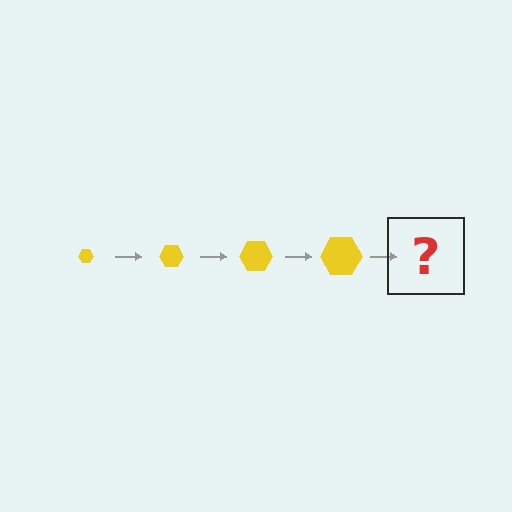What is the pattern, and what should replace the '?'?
The pattern is that the hexagon gets progressively larger each step. The '?' should be a yellow hexagon, larger than the previous one.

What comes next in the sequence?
The next element should be a yellow hexagon, larger than the previous one.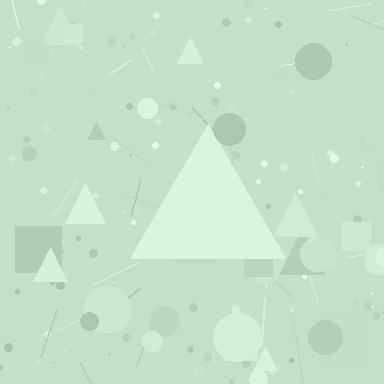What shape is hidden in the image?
A triangle is hidden in the image.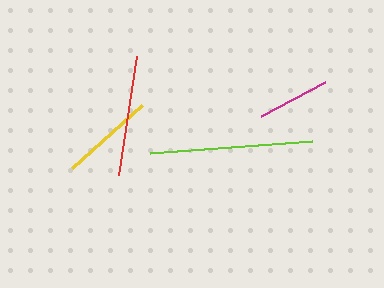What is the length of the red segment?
The red segment is approximately 120 pixels long.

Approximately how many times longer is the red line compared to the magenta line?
The red line is approximately 1.7 times the length of the magenta line.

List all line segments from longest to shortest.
From longest to shortest: lime, red, yellow, magenta.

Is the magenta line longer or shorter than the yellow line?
The yellow line is longer than the magenta line.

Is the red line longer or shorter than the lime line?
The lime line is longer than the red line.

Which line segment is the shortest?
The magenta line is the shortest at approximately 73 pixels.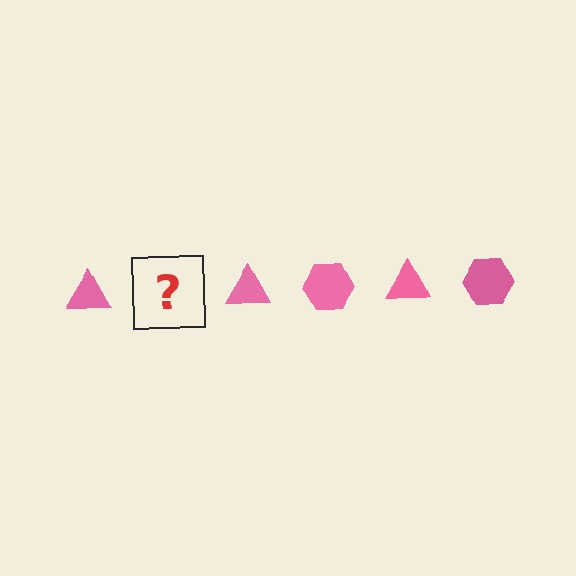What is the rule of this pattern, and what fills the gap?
The rule is that the pattern cycles through triangle, hexagon shapes in pink. The gap should be filled with a pink hexagon.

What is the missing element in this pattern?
The missing element is a pink hexagon.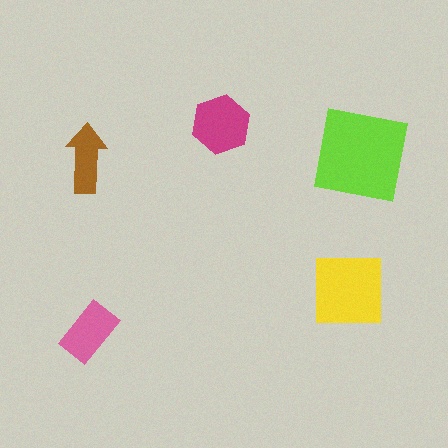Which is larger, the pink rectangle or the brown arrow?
The pink rectangle.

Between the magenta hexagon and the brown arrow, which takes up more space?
The magenta hexagon.